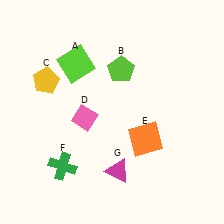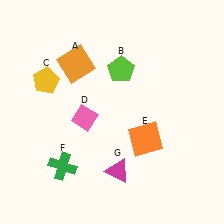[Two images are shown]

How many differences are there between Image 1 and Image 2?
There is 1 difference between the two images.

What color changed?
The square (A) changed from lime in Image 1 to orange in Image 2.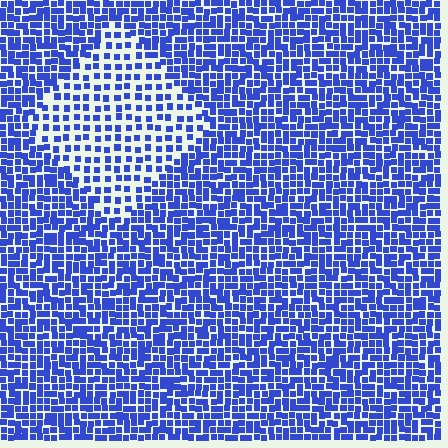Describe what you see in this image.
The image contains small blue elements arranged at two different densities. A diamond-shaped region is visible where the elements are less densely packed than the surrounding area.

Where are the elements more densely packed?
The elements are more densely packed outside the diamond boundary.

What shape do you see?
I see a diamond.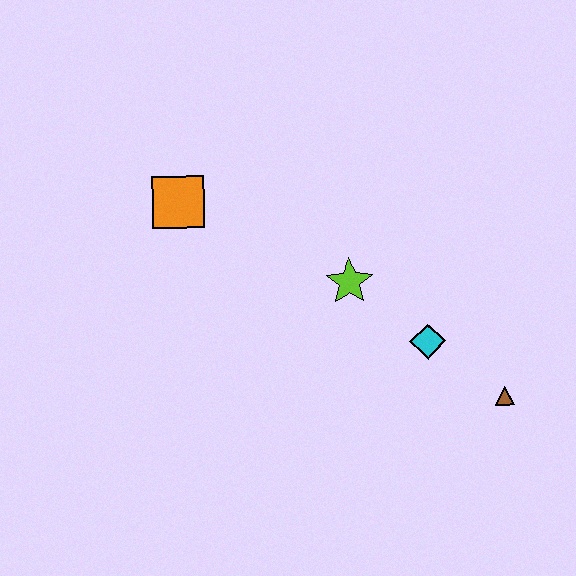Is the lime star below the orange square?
Yes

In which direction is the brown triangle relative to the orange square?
The brown triangle is to the right of the orange square.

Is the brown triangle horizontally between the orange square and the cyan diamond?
No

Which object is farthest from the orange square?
The brown triangle is farthest from the orange square.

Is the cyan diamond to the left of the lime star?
No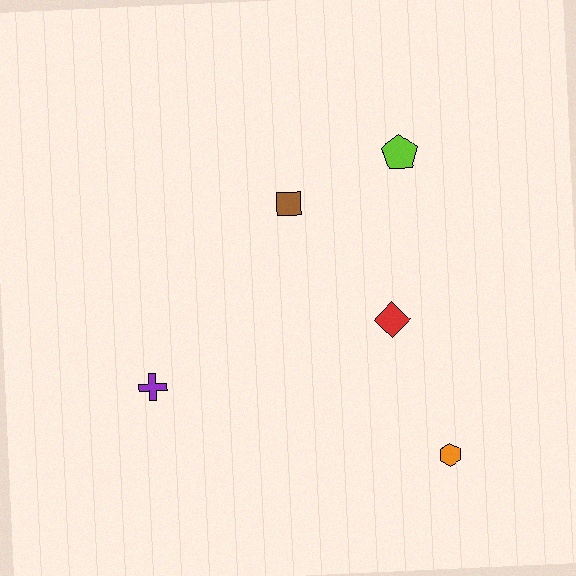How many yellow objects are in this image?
There are no yellow objects.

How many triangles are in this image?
There are no triangles.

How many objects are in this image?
There are 5 objects.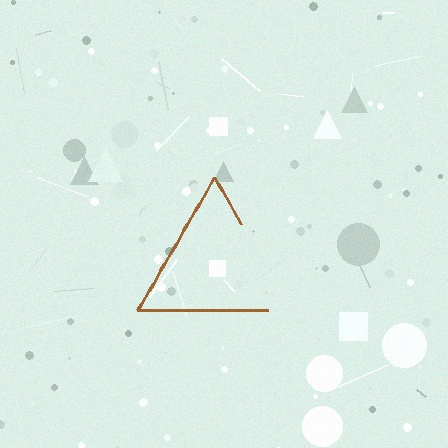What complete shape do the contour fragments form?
The contour fragments form a triangle.